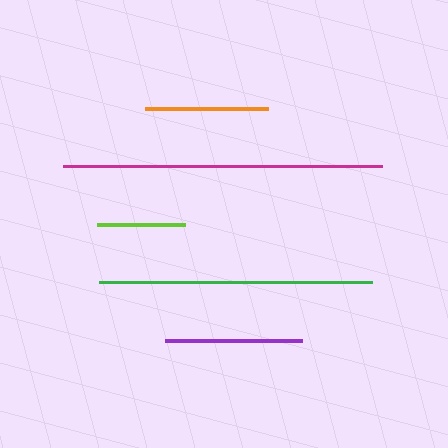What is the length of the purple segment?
The purple segment is approximately 136 pixels long.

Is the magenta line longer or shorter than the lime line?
The magenta line is longer than the lime line.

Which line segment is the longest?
The magenta line is the longest at approximately 319 pixels.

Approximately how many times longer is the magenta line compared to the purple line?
The magenta line is approximately 2.3 times the length of the purple line.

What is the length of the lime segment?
The lime segment is approximately 87 pixels long.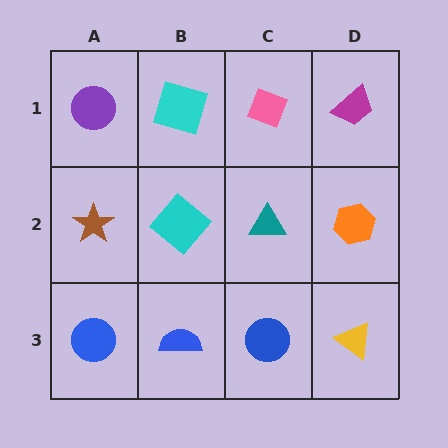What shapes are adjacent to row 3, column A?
A brown star (row 2, column A), a blue semicircle (row 3, column B).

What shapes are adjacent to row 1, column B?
A cyan diamond (row 2, column B), a purple circle (row 1, column A), a pink diamond (row 1, column C).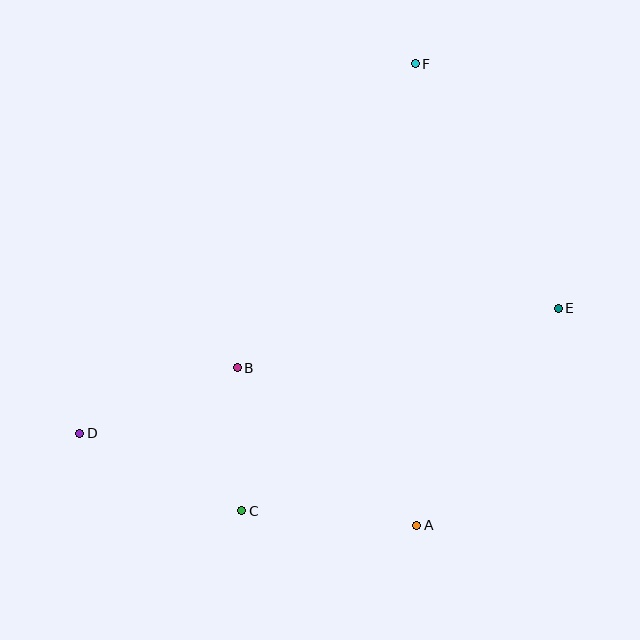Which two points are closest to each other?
Points B and C are closest to each other.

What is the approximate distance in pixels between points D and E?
The distance between D and E is approximately 495 pixels.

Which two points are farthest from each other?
Points D and F are farthest from each other.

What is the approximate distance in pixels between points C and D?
The distance between C and D is approximately 180 pixels.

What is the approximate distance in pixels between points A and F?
The distance between A and F is approximately 461 pixels.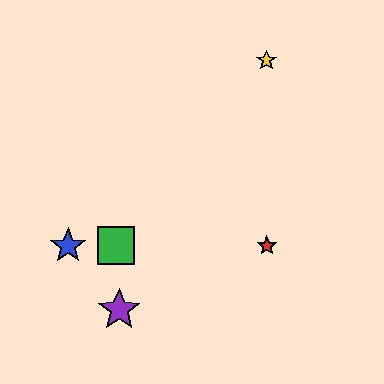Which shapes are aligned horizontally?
The red star, the blue star, the green square are aligned horizontally.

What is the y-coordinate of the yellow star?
The yellow star is at y≈61.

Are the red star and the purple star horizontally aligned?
No, the red star is at y≈246 and the purple star is at y≈310.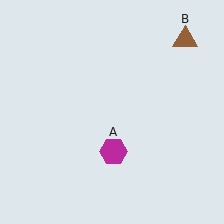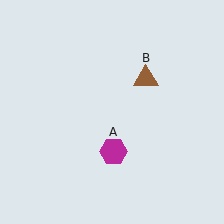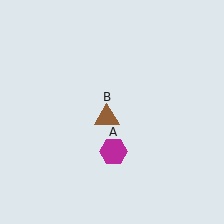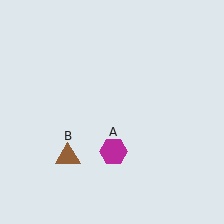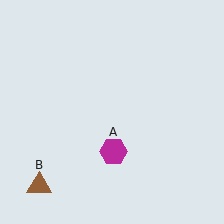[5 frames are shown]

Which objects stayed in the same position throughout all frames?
Magenta hexagon (object A) remained stationary.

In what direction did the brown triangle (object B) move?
The brown triangle (object B) moved down and to the left.